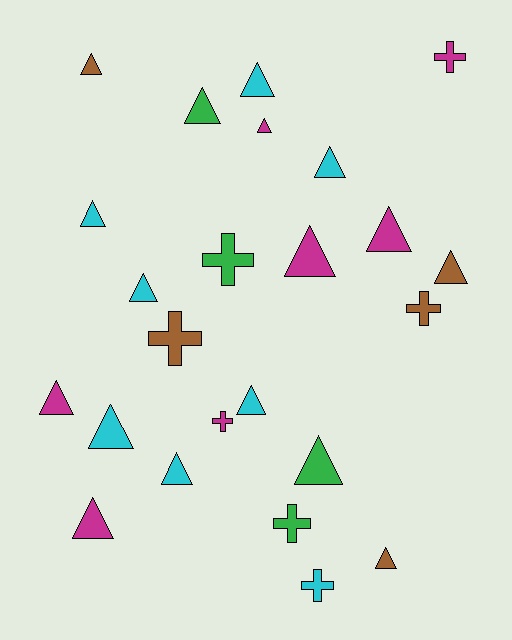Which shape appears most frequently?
Triangle, with 17 objects.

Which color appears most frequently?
Cyan, with 8 objects.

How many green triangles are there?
There are 2 green triangles.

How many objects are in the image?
There are 24 objects.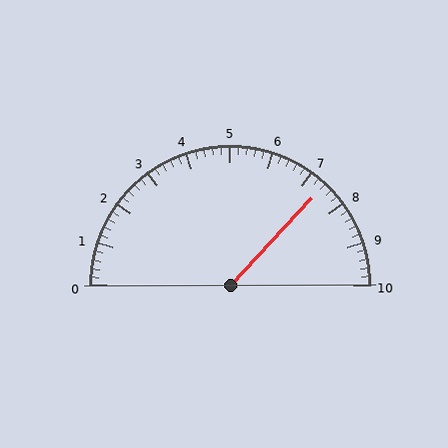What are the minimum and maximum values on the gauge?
The gauge ranges from 0 to 10.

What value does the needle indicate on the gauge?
The needle indicates approximately 7.4.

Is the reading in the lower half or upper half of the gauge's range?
The reading is in the upper half of the range (0 to 10).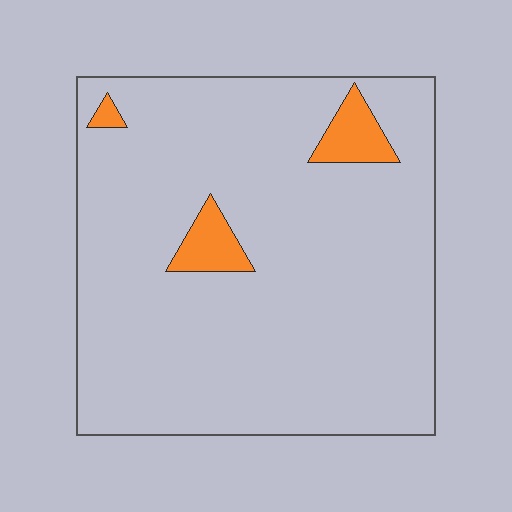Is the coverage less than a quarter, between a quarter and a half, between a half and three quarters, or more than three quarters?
Less than a quarter.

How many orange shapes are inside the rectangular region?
3.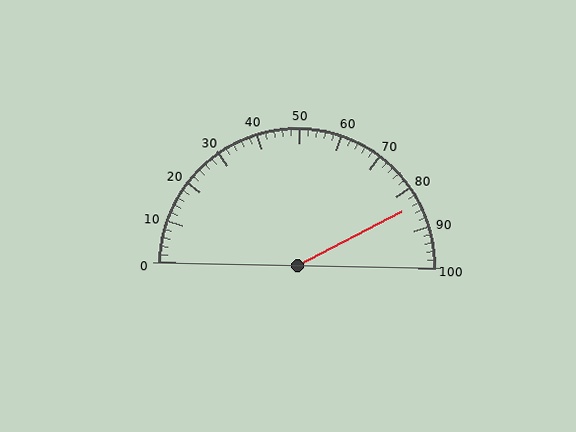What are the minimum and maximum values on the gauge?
The gauge ranges from 0 to 100.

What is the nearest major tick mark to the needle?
The nearest major tick mark is 80.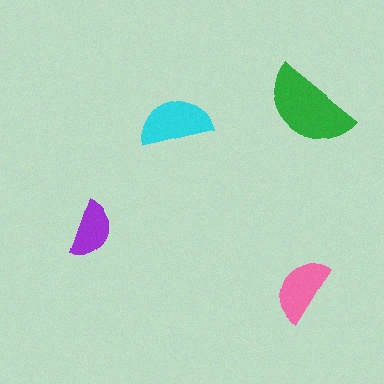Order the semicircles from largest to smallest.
the green one, the cyan one, the pink one, the purple one.